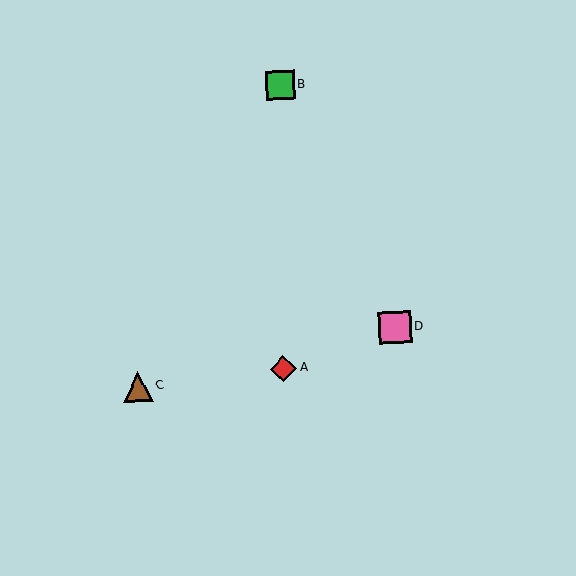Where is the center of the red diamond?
The center of the red diamond is at (283, 369).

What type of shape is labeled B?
Shape B is a green square.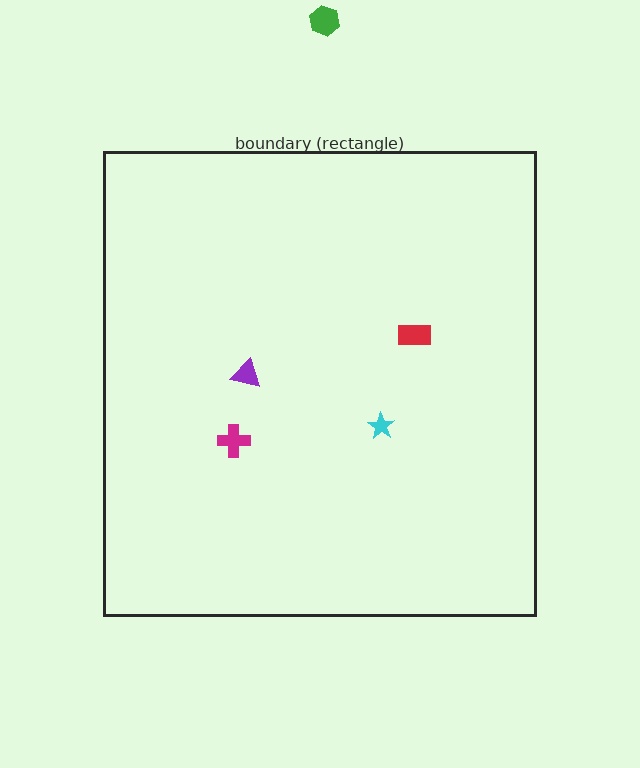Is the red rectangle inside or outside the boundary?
Inside.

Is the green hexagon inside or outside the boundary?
Outside.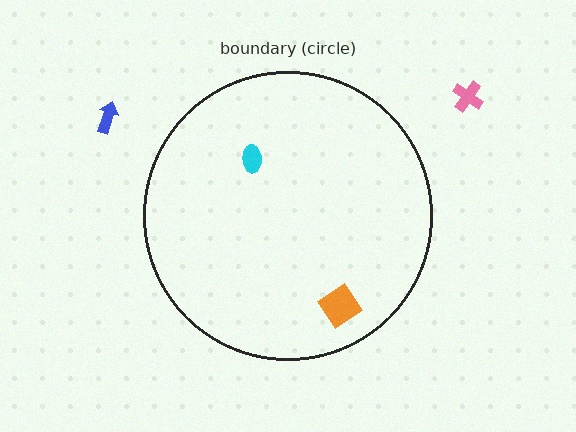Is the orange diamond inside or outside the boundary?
Inside.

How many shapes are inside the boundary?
2 inside, 2 outside.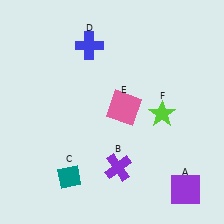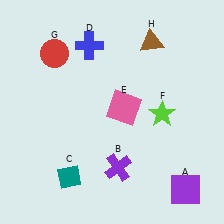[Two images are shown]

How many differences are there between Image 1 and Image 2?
There are 2 differences between the two images.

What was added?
A red circle (G), a brown triangle (H) were added in Image 2.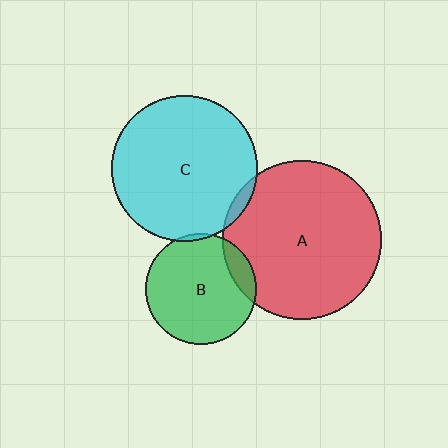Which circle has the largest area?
Circle A (red).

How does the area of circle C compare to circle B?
Approximately 1.7 times.